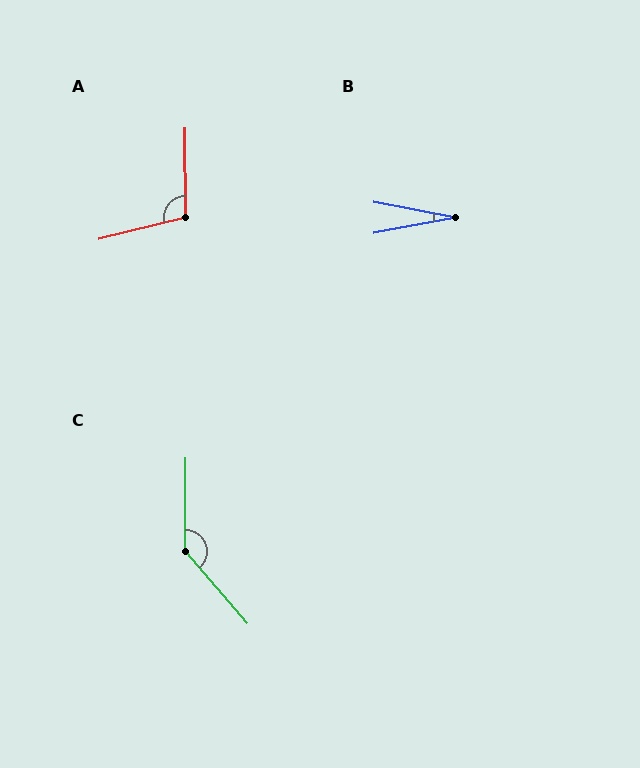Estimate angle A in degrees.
Approximately 103 degrees.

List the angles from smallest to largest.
B (22°), A (103°), C (139°).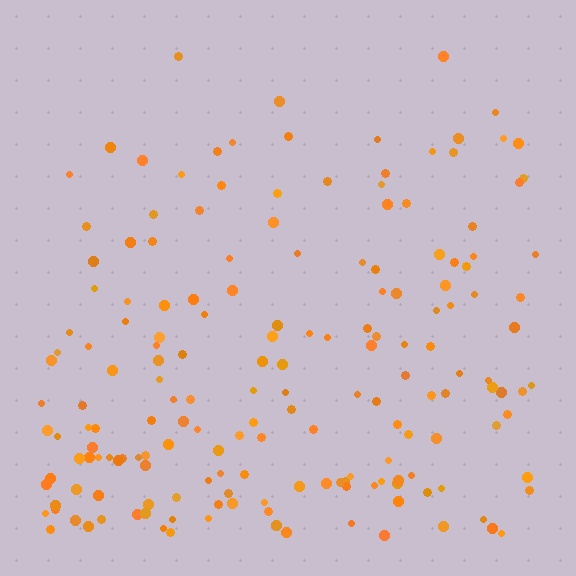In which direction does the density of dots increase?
From top to bottom, with the bottom side densest.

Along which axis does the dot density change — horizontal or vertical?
Vertical.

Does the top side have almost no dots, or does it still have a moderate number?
Still a moderate number, just noticeably fewer than the bottom.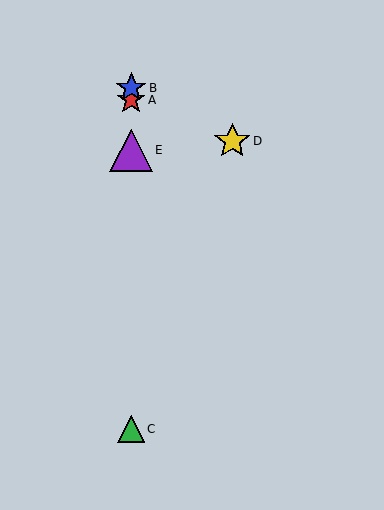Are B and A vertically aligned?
Yes, both are at x≈131.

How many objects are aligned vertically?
4 objects (A, B, C, E) are aligned vertically.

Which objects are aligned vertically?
Objects A, B, C, E are aligned vertically.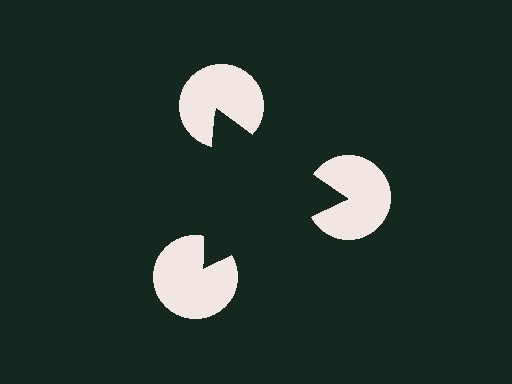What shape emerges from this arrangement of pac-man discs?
An illusory triangle — its edges are inferred from the aligned wedge cuts in the pac-man discs, not physically drawn.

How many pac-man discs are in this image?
There are 3 — one at each vertex of the illusory triangle.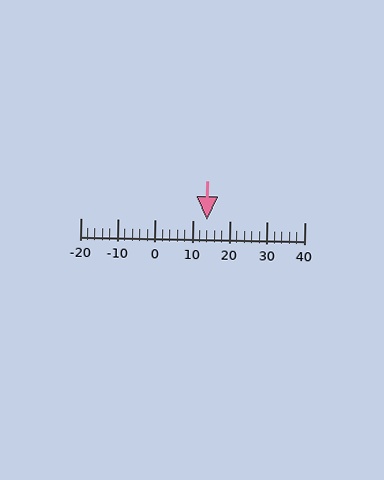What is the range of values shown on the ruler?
The ruler shows values from -20 to 40.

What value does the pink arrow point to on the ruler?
The pink arrow points to approximately 14.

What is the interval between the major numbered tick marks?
The major tick marks are spaced 10 units apart.